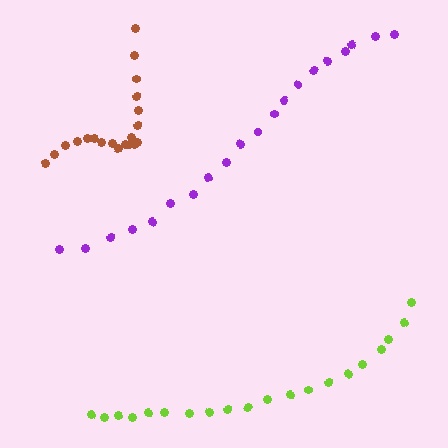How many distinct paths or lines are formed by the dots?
There are 3 distinct paths.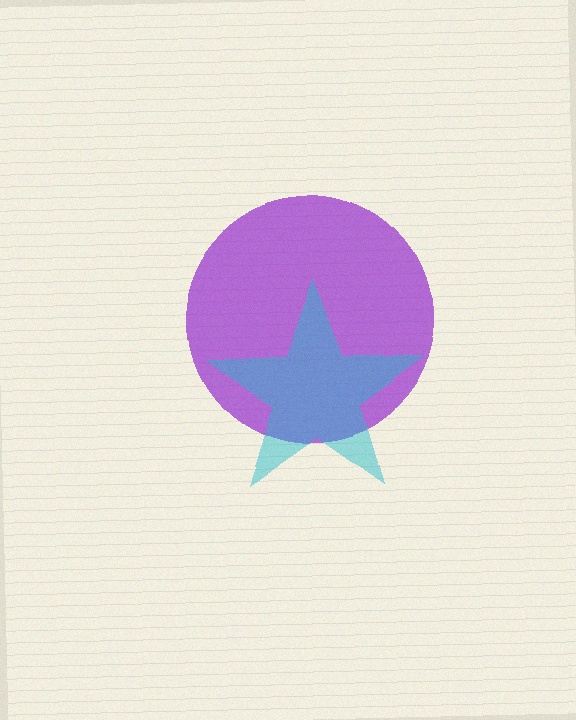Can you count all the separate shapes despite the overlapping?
Yes, there are 2 separate shapes.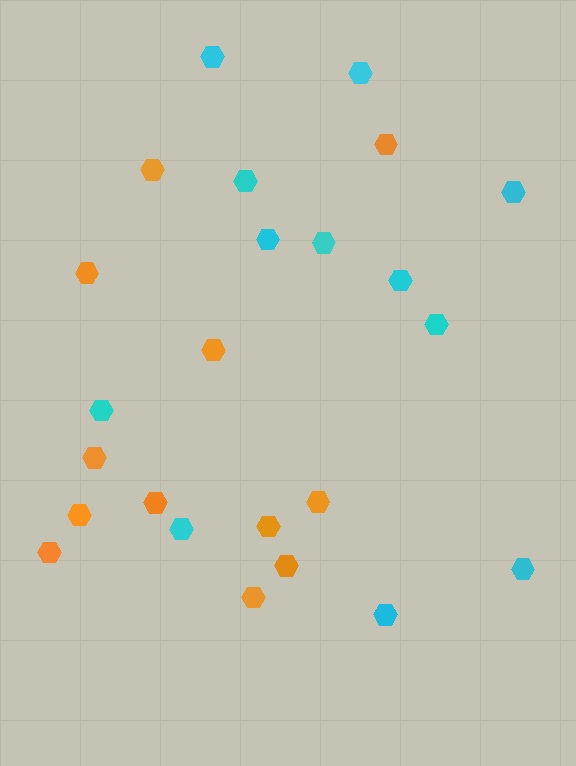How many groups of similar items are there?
There are 2 groups: one group of orange hexagons (12) and one group of cyan hexagons (12).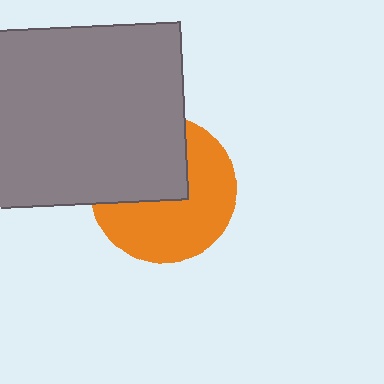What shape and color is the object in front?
The object in front is a gray rectangle.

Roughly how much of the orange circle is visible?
About half of it is visible (roughly 58%).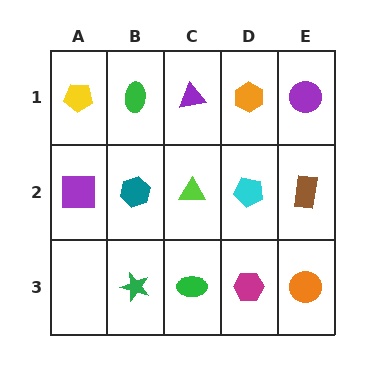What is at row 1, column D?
An orange hexagon.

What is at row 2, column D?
A cyan pentagon.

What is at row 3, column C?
A green ellipse.